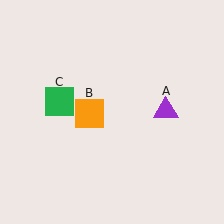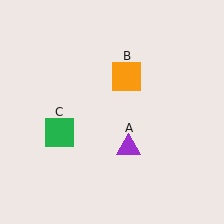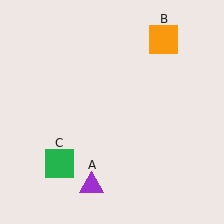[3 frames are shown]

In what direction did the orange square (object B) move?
The orange square (object B) moved up and to the right.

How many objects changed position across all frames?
3 objects changed position: purple triangle (object A), orange square (object B), green square (object C).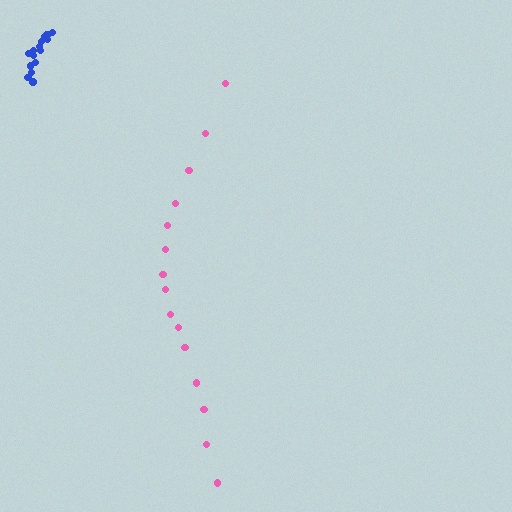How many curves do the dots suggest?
There are 2 distinct paths.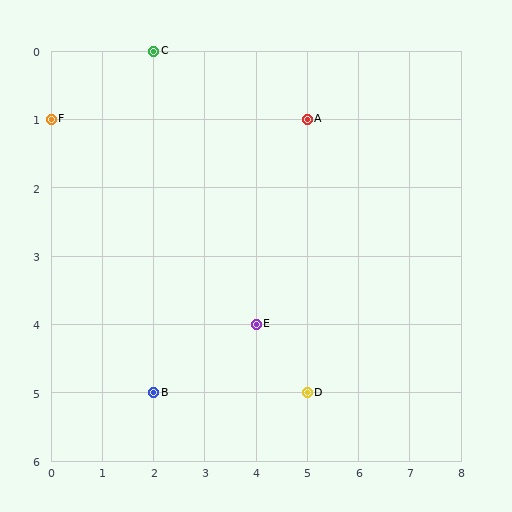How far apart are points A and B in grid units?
Points A and B are 3 columns and 4 rows apart (about 5.0 grid units diagonally).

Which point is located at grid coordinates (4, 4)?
Point E is at (4, 4).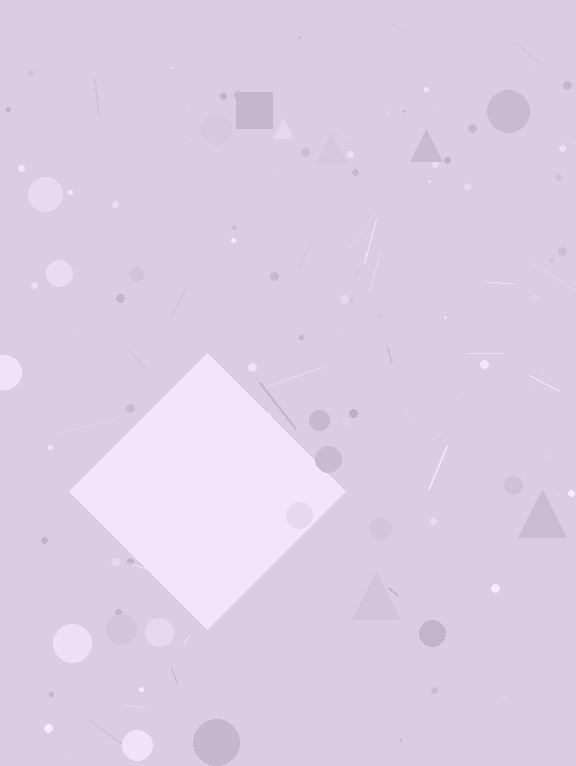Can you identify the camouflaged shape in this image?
The camouflaged shape is a diamond.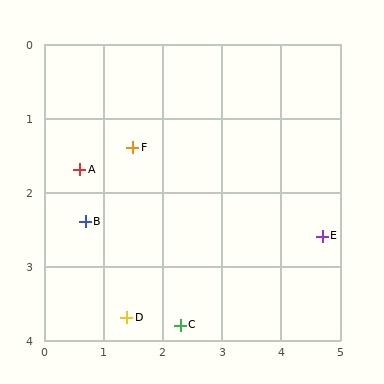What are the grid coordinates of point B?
Point B is at approximately (0.7, 2.4).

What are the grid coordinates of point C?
Point C is at approximately (2.3, 3.8).